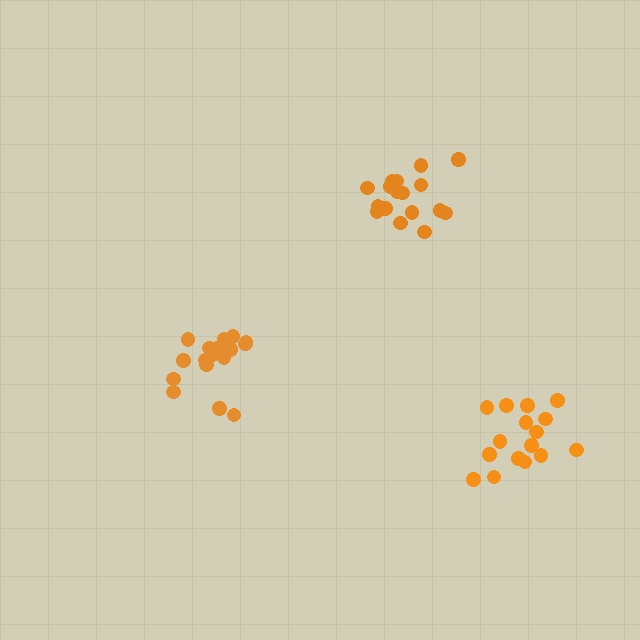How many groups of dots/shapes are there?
There are 3 groups.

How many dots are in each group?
Group 1: 16 dots, Group 2: 18 dots, Group 3: 19 dots (53 total).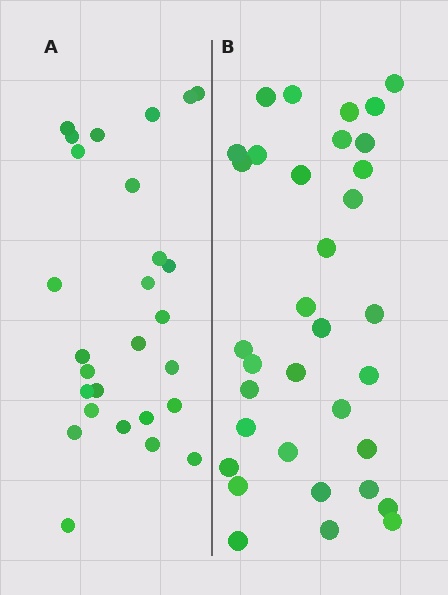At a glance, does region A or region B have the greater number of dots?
Region B (the right region) has more dots.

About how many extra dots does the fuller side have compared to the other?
Region B has roughly 8 or so more dots than region A.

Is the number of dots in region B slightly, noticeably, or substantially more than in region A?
Region B has noticeably more, but not dramatically so. The ratio is roughly 1.3 to 1.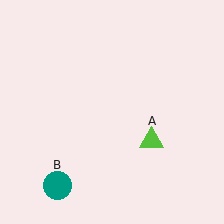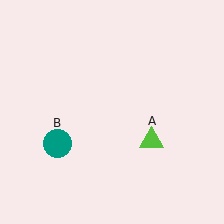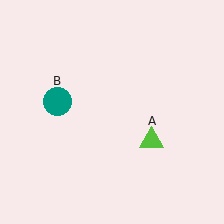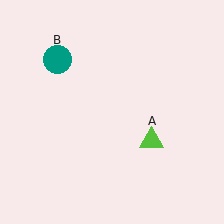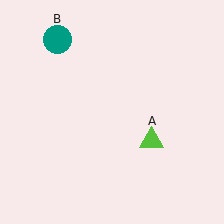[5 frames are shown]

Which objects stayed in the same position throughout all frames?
Lime triangle (object A) remained stationary.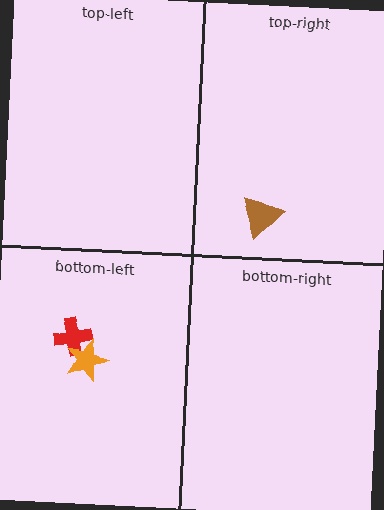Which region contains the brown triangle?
The top-right region.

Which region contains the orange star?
The bottom-left region.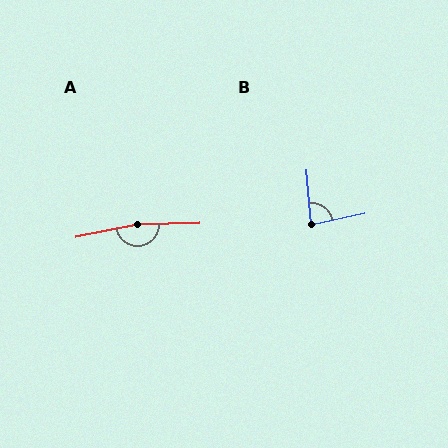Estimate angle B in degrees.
Approximately 82 degrees.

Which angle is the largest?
A, at approximately 169 degrees.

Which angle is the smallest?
B, at approximately 82 degrees.